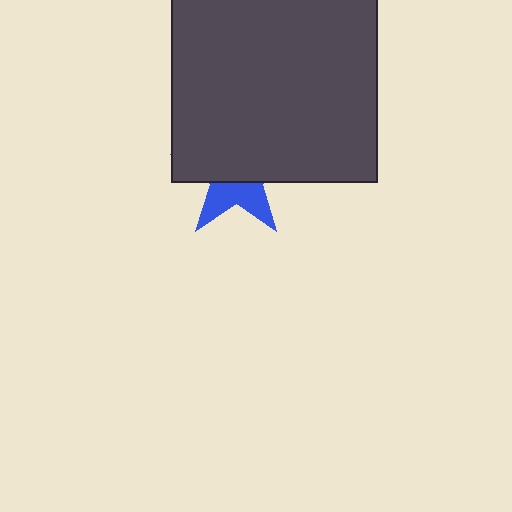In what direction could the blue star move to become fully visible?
The blue star could move down. That would shift it out from behind the dark gray rectangle entirely.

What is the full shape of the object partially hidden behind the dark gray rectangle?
The partially hidden object is a blue star.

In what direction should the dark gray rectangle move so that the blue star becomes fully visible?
The dark gray rectangle should move up. That is the shortest direction to clear the overlap and leave the blue star fully visible.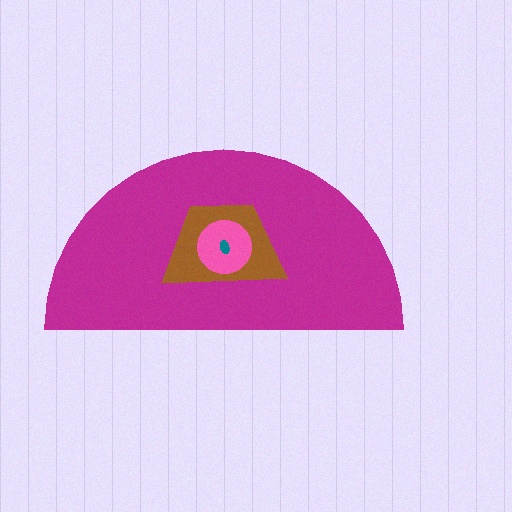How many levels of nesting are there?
4.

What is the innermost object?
The teal ellipse.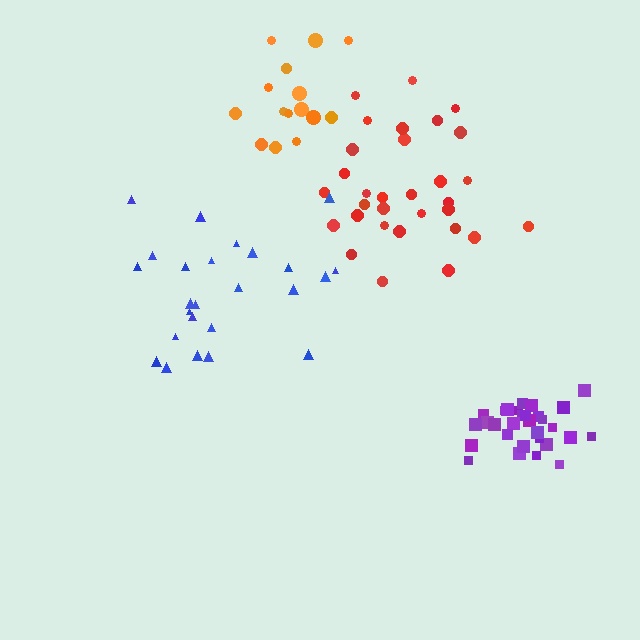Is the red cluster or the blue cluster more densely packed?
Red.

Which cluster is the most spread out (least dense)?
Blue.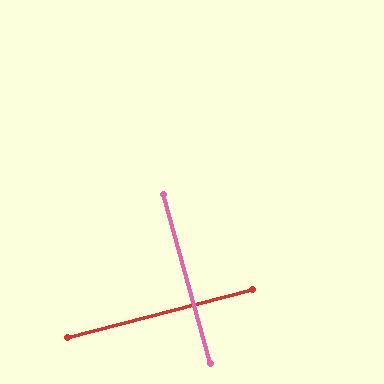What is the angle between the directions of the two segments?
Approximately 89 degrees.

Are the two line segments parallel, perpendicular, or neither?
Perpendicular — they meet at approximately 89°.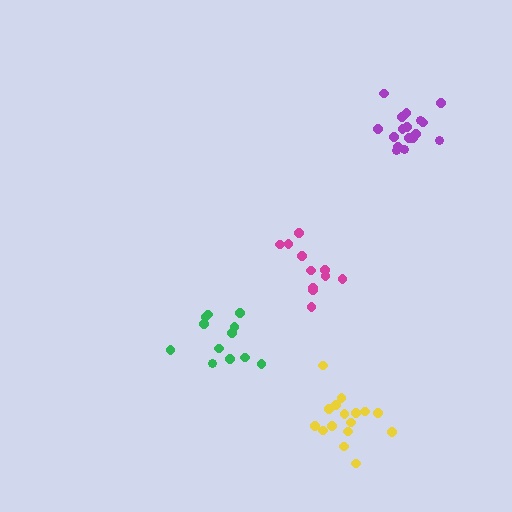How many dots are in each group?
Group 1: 17 dots, Group 2: 16 dots, Group 3: 11 dots, Group 4: 12 dots (56 total).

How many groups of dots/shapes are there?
There are 4 groups.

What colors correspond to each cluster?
The clusters are colored: purple, yellow, magenta, green.